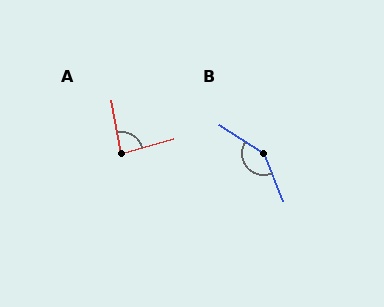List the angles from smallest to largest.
A (84°), B (146°).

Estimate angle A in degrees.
Approximately 84 degrees.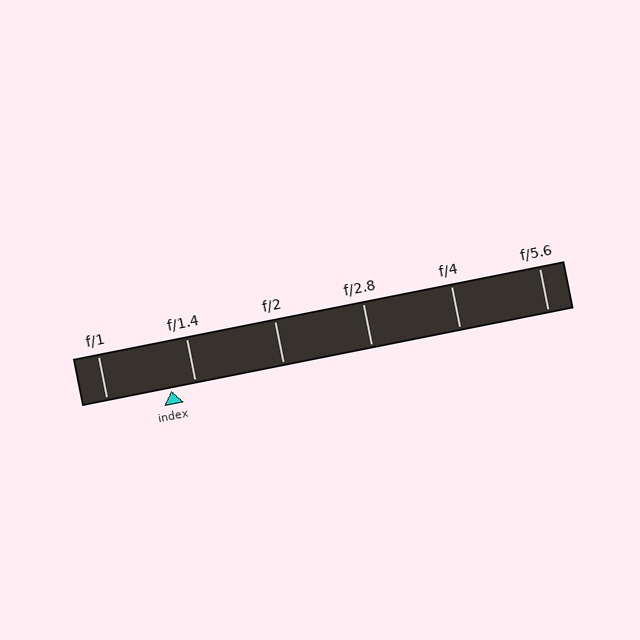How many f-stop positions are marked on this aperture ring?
There are 6 f-stop positions marked.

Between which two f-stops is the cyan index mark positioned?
The index mark is between f/1 and f/1.4.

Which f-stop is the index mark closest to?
The index mark is closest to f/1.4.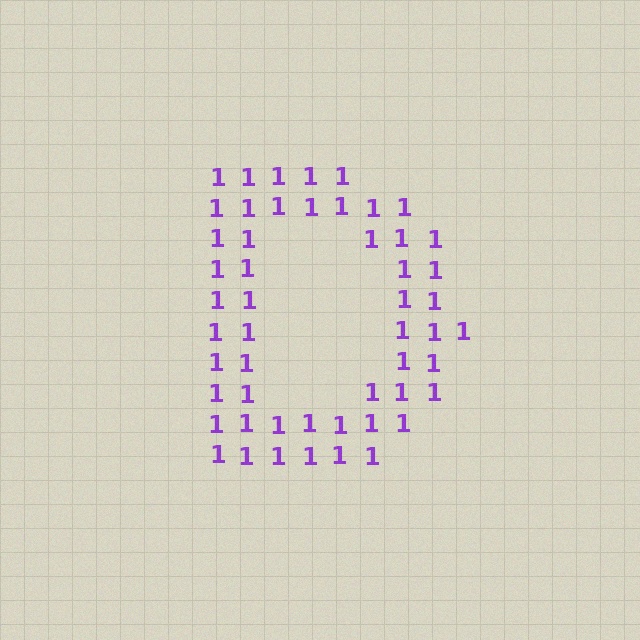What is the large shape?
The large shape is the letter D.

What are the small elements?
The small elements are digit 1's.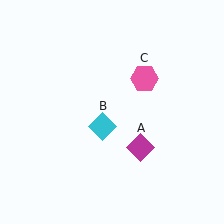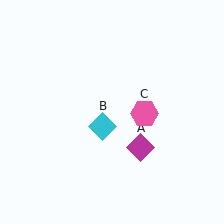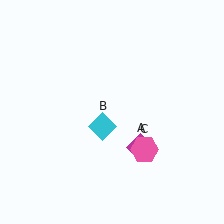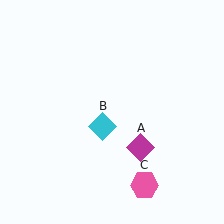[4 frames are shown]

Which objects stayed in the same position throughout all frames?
Magenta diamond (object A) and cyan diamond (object B) remained stationary.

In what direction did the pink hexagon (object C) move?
The pink hexagon (object C) moved down.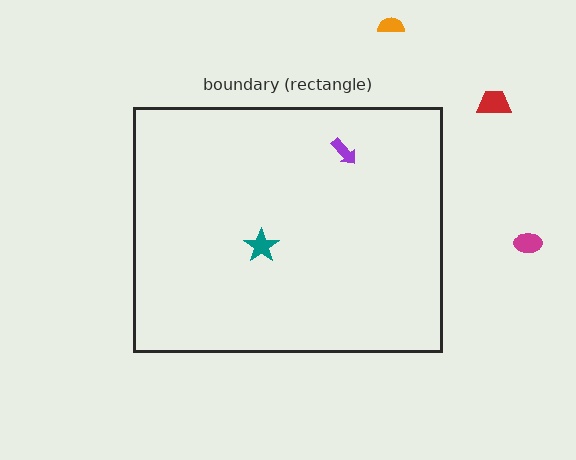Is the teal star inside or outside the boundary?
Inside.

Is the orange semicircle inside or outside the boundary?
Outside.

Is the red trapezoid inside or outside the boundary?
Outside.